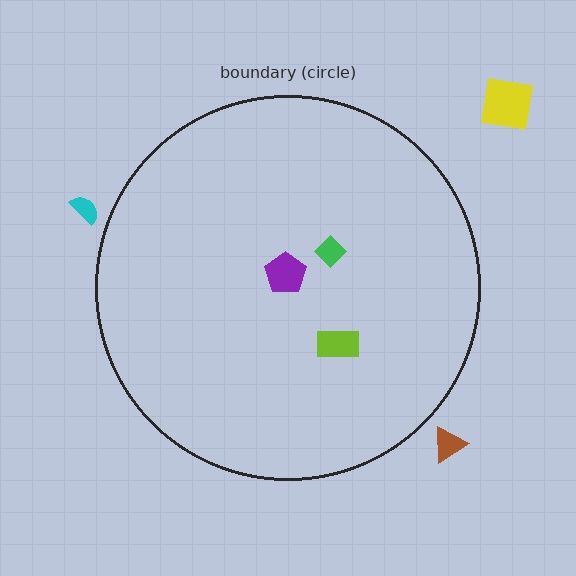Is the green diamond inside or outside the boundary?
Inside.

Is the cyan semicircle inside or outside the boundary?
Outside.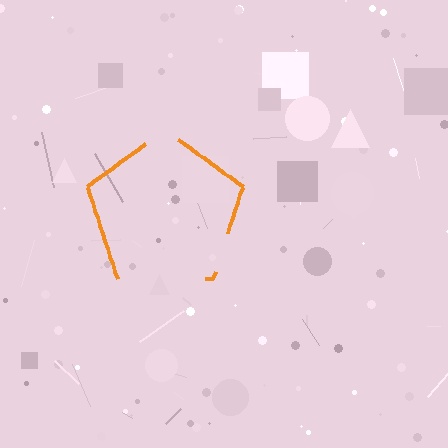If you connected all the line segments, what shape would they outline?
They would outline a pentagon.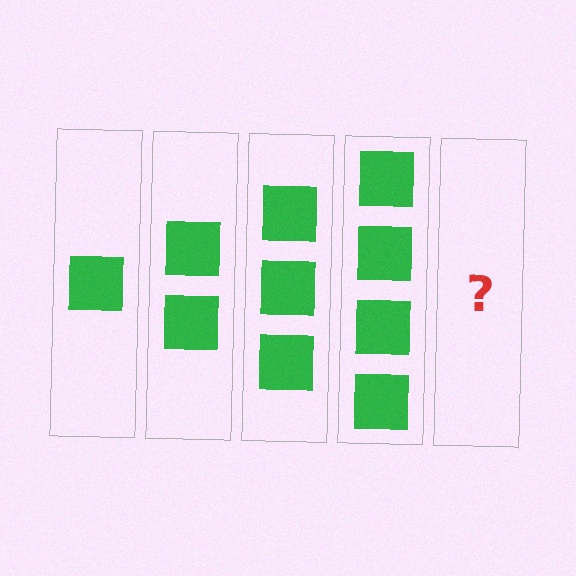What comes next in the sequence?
The next element should be 5 squares.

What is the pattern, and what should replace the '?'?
The pattern is that each step adds one more square. The '?' should be 5 squares.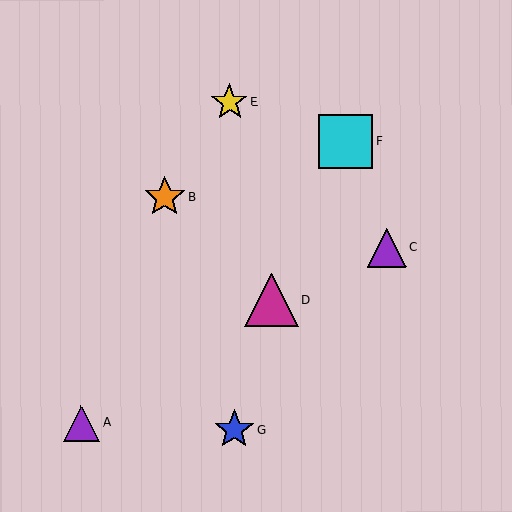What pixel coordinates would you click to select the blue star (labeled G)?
Click at (234, 430) to select the blue star G.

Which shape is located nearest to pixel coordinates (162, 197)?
The orange star (labeled B) at (165, 197) is nearest to that location.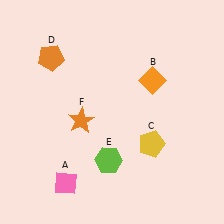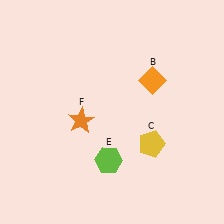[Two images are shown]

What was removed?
The orange pentagon (D), the pink diamond (A) were removed in Image 2.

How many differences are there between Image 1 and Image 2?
There are 2 differences between the two images.